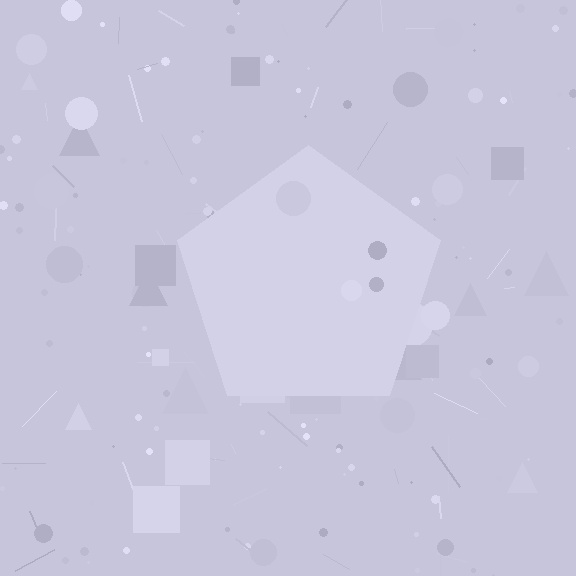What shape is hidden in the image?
A pentagon is hidden in the image.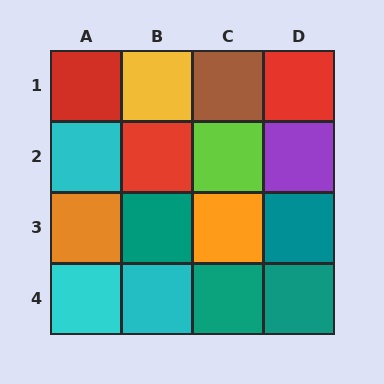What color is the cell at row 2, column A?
Cyan.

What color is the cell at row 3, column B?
Teal.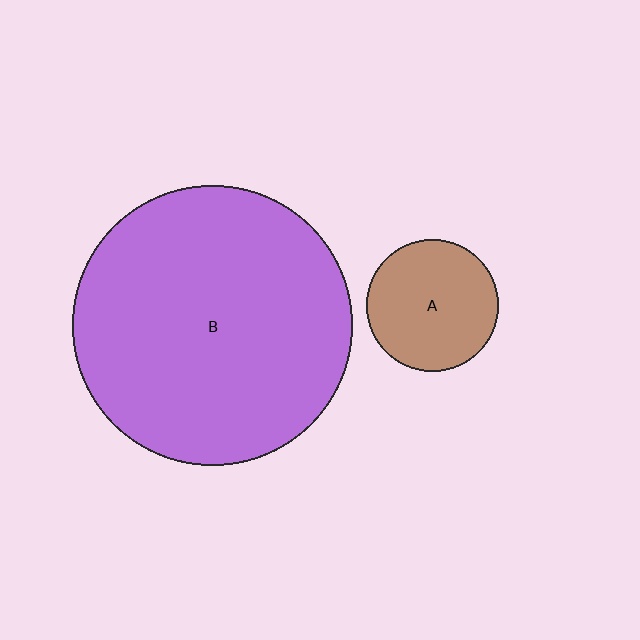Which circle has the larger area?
Circle B (purple).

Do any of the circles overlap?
No, none of the circles overlap.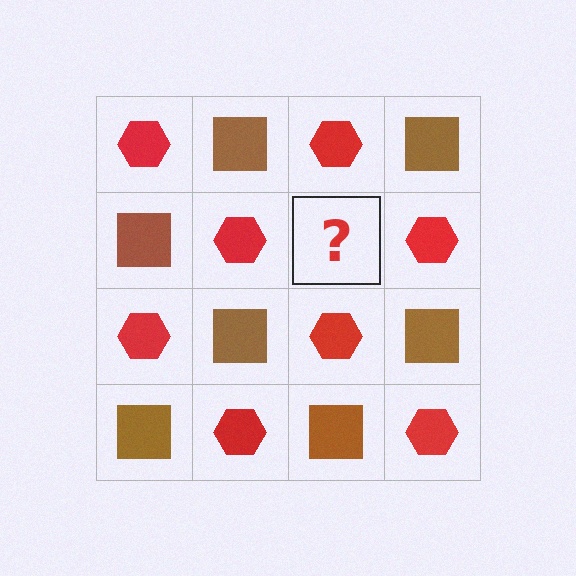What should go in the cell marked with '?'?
The missing cell should contain a brown square.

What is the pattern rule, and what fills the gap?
The rule is that it alternates red hexagon and brown square in a checkerboard pattern. The gap should be filled with a brown square.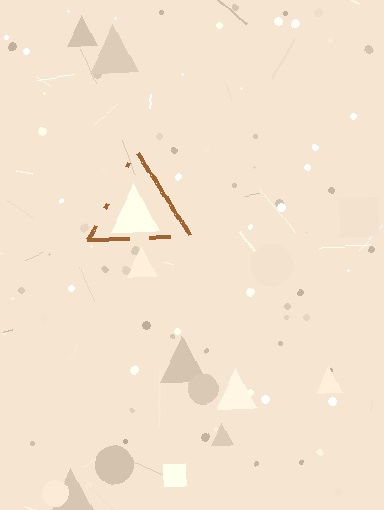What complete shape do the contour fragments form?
The contour fragments form a triangle.